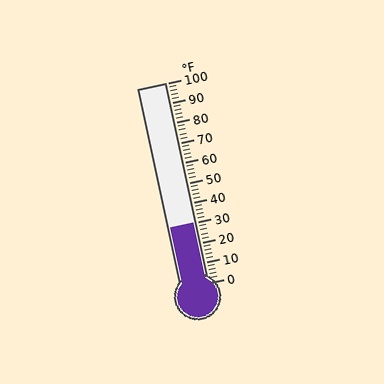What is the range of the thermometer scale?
The thermometer scale ranges from 0°F to 100°F.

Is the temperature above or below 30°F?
The temperature is at 30°F.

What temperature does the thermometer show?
The thermometer shows approximately 30°F.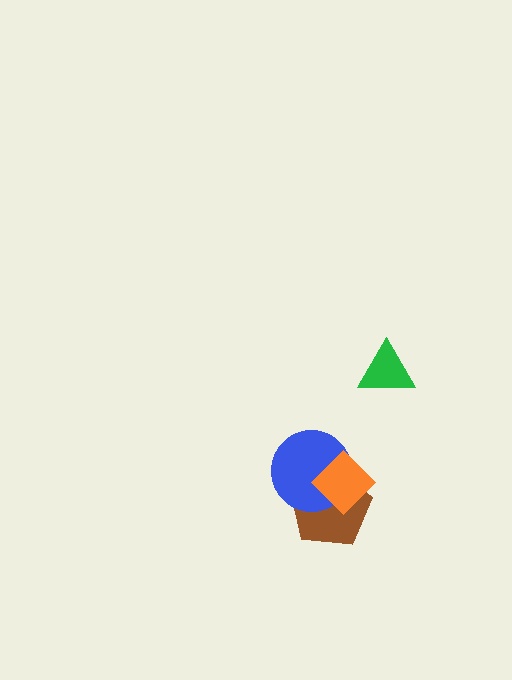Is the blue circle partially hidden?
Yes, it is partially covered by another shape.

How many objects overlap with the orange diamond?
2 objects overlap with the orange diamond.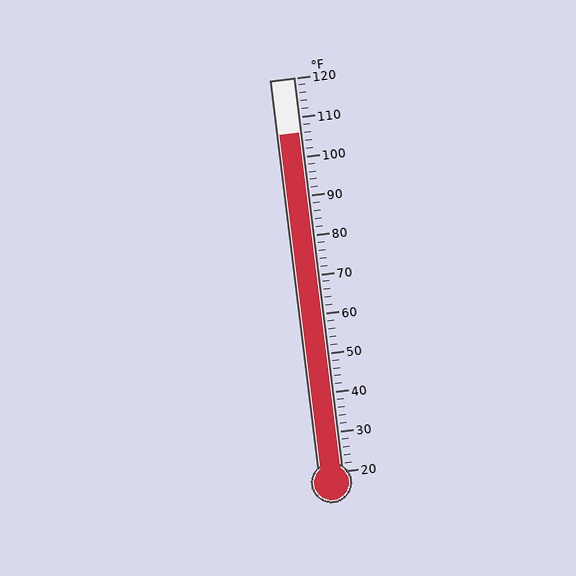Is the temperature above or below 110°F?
The temperature is below 110°F.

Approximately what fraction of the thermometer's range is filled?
The thermometer is filled to approximately 85% of its range.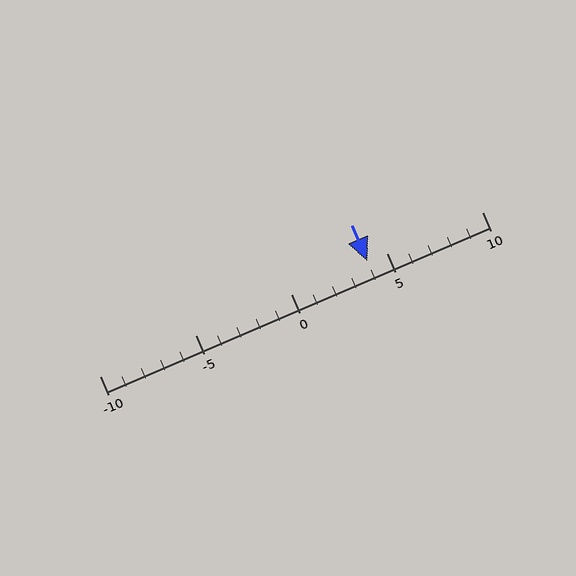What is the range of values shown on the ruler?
The ruler shows values from -10 to 10.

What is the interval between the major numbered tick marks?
The major tick marks are spaced 5 units apart.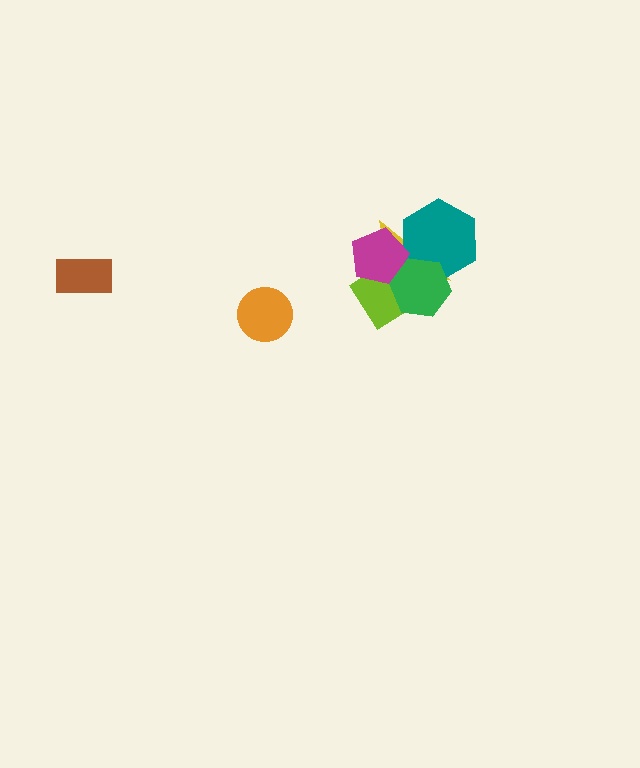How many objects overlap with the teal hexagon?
3 objects overlap with the teal hexagon.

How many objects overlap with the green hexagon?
4 objects overlap with the green hexagon.